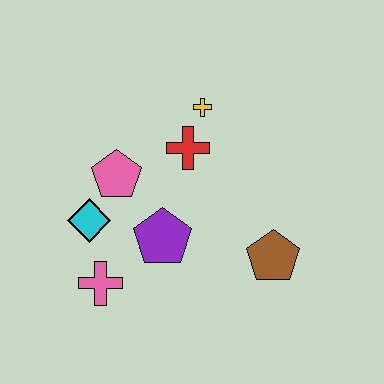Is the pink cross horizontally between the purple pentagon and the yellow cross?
No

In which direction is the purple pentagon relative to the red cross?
The purple pentagon is below the red cross.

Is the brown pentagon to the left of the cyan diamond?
No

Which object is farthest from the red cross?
The pink cross is farthest from the red cross.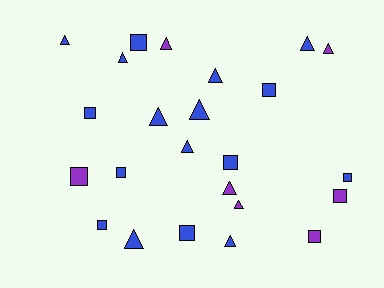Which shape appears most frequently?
Triangle, with 13 objects.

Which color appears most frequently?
Blue, with 17 objects.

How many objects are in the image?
There are 24 objects.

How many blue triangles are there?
There are 9 blue triangles.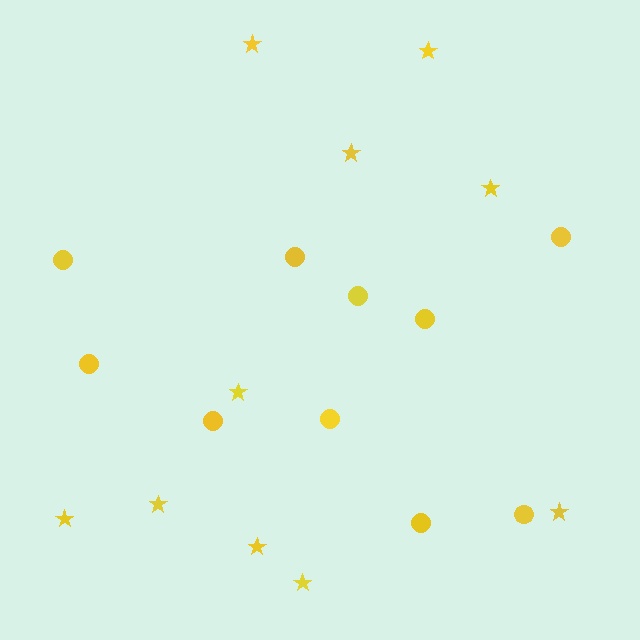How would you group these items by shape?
There are 2 groups: one group of circles (10) and one group of stars (10).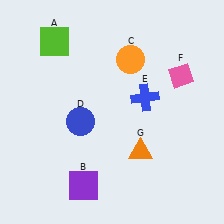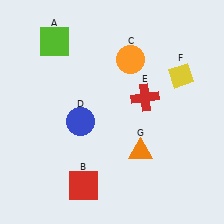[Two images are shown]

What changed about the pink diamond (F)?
In Image 1, F is pink. In Image 2, it changed to yellow.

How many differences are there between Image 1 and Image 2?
There are 3 differences between the two images.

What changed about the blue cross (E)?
In Image 1, E is blue. In Image 2, it changed to red.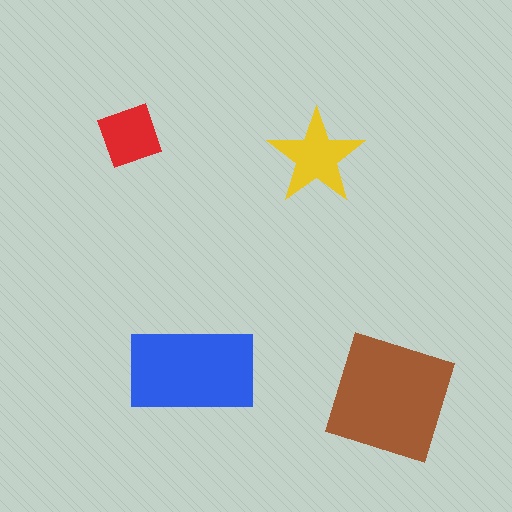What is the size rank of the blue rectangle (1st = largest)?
2nd.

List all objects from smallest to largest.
The red diamond, the yellow star, the blue rectangle, the brown square.